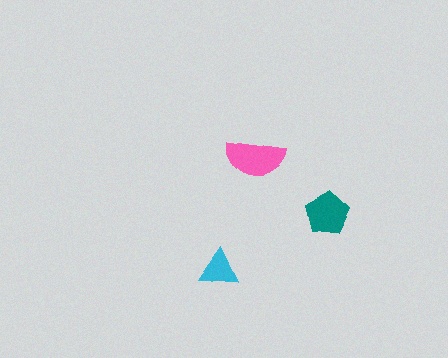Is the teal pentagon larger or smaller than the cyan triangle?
Larger.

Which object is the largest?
The pink semicircle.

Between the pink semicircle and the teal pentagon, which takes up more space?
The pink semicircle.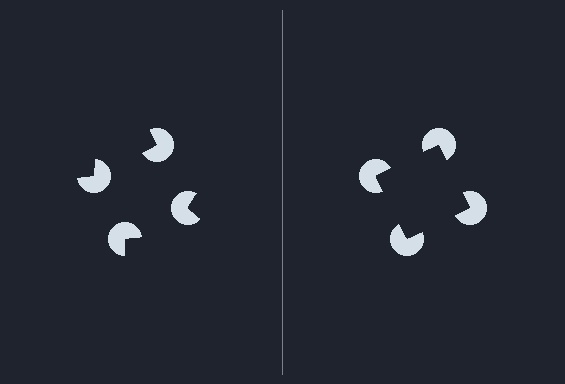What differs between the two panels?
The pac-man discs are positioned identically on both sides; only the wedge orientations differ. On the right they align to a square; on the left they are misaligned.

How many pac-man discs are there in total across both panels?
8 — 4 on each side.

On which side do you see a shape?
An illusory square appears on the right side. On the left side the wedge cuts are rotated, so no coherent shape forms.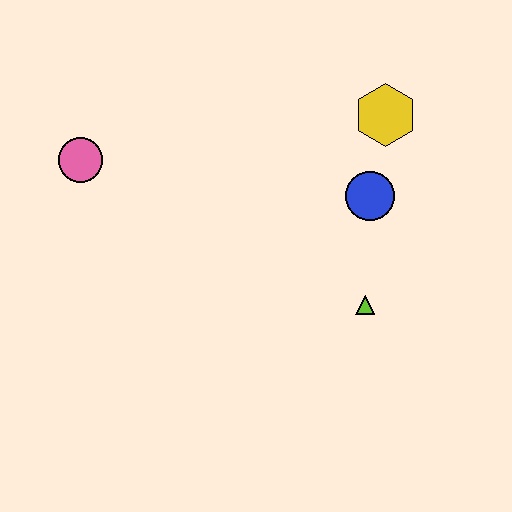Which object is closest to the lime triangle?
The blue circle is closest to the lime triangle.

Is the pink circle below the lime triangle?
No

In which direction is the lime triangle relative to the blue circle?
The lime triangle is below the blue circle.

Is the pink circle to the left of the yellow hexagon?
Yes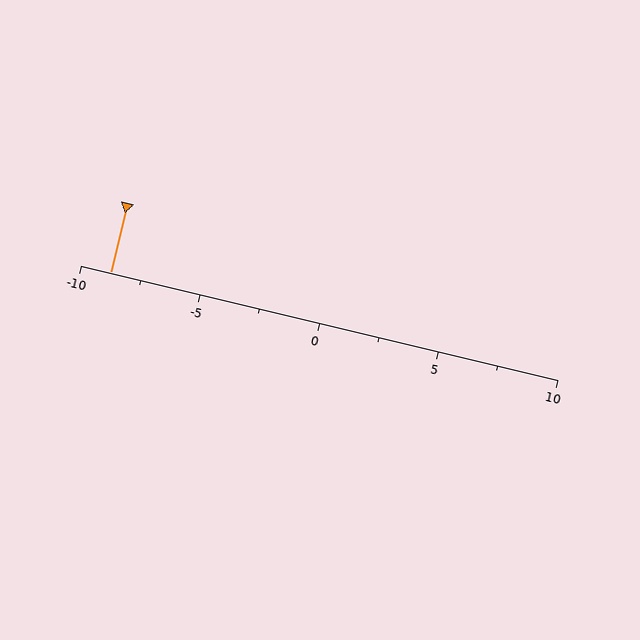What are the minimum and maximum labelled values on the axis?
The axis runs from -10 to 10.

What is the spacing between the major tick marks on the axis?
The major ticks are spaced 5 apart.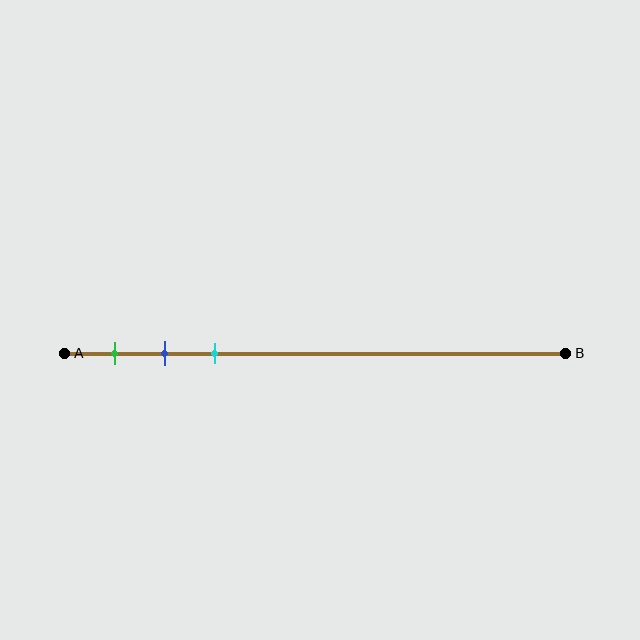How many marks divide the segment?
There are 3 marks dividing the segment.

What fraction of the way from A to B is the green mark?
The green mark is approximately 10% (0.1) of the way from A to B.